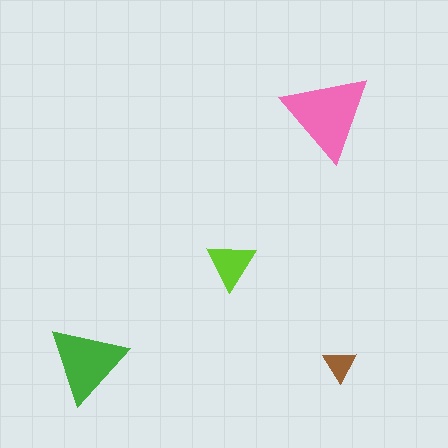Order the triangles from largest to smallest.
the pink one, the green one, the lime one, the brown one.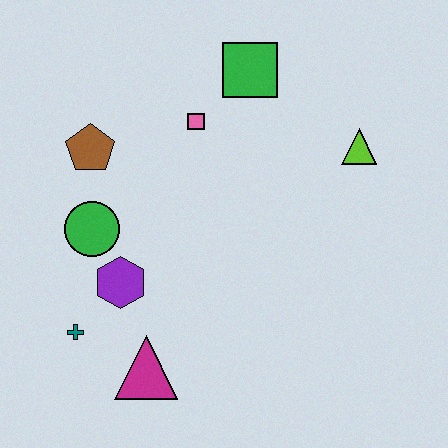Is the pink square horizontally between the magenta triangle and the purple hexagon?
No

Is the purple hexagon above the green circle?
No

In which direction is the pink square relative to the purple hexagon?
The pink square is above the purple hexagon.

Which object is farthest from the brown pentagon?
The lime triangle is farthest from the brown pentagon.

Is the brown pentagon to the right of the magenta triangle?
No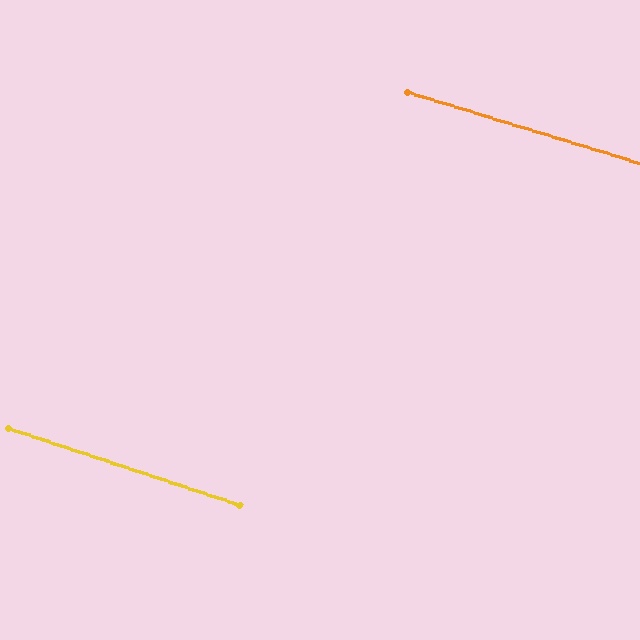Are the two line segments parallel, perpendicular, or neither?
Parallel — their directions differ by only 1.1°.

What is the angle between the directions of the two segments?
Approximately 1 degree.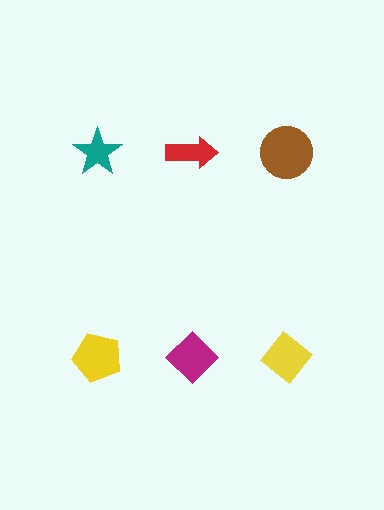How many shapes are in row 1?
3 shapes.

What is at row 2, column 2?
A magenta diamond.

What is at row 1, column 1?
A teal star.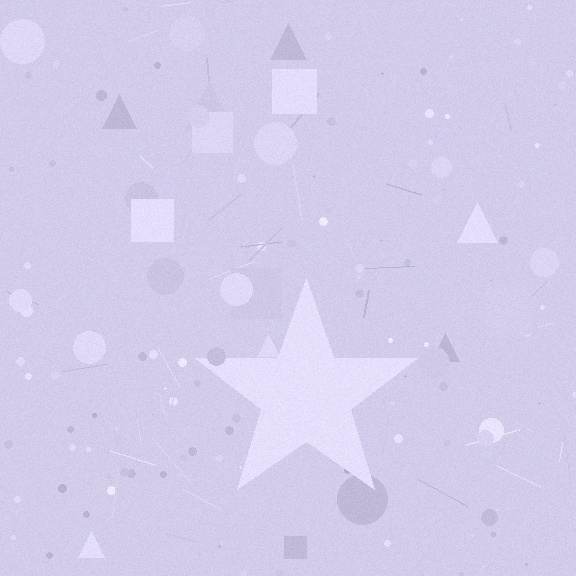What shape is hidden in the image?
A star is hidden in the image.